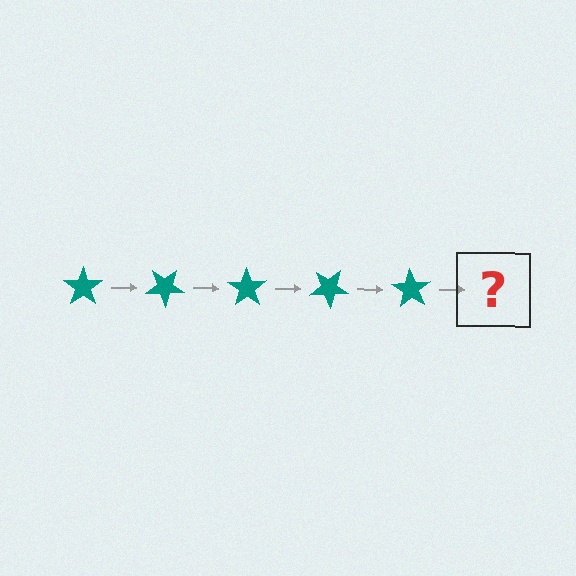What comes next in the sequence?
The next element should be a teal star rotated 175 degrees.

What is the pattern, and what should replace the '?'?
The pattern is that the star rotates 35 degrees each step. The '?' should be a teal star rotated 175 degrees.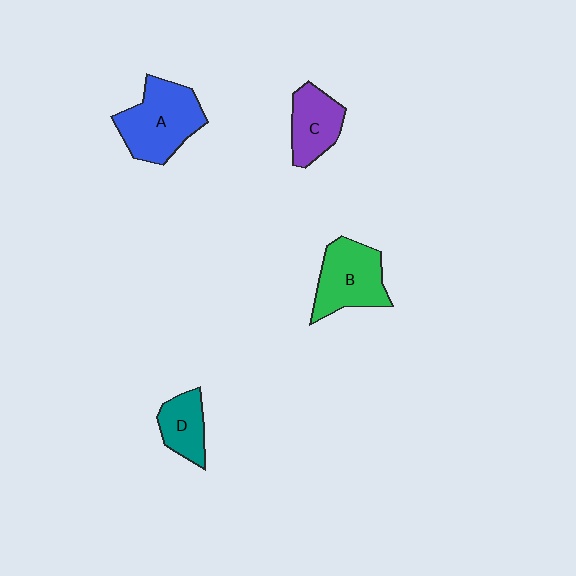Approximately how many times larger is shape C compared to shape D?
Approximately 1.2 times.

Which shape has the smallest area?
Shape D (teal).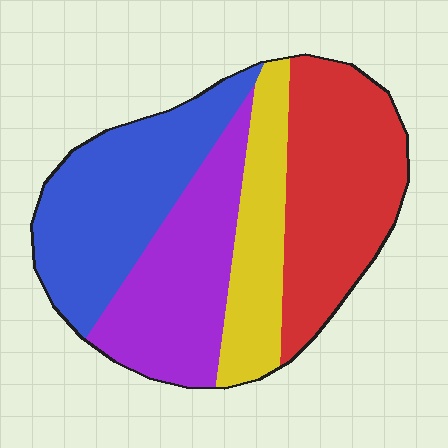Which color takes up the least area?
Yellow, at roughly 15%.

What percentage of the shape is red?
Red covers around 30% of the shape.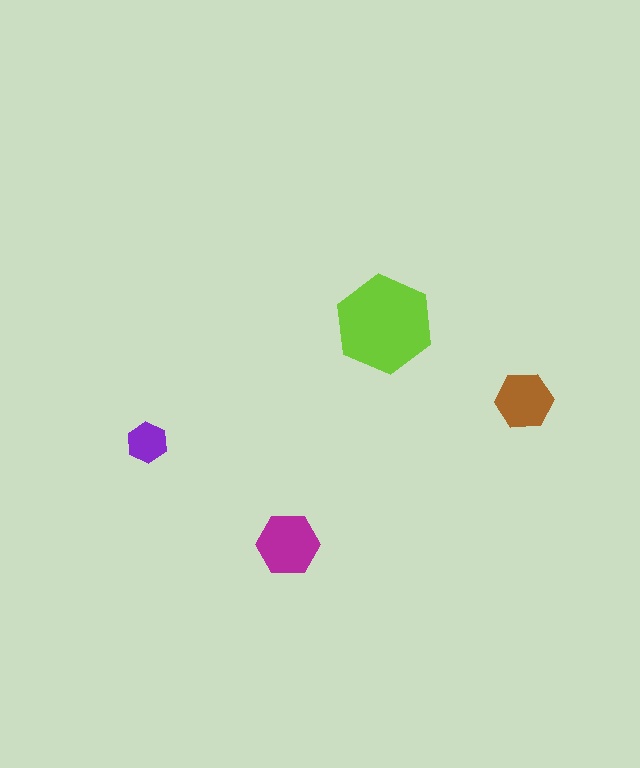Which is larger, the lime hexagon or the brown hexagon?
The lime one.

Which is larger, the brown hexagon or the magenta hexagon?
The magenta one.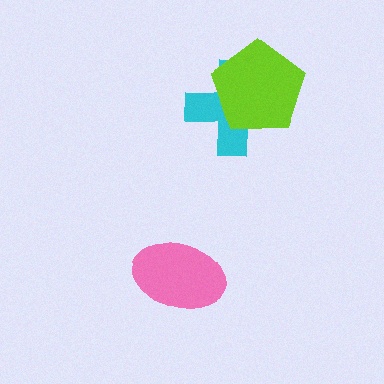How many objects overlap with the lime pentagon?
1 object overlaps with the lime pentagon.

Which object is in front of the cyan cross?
The lime pentagon is in front of the cyan cross.